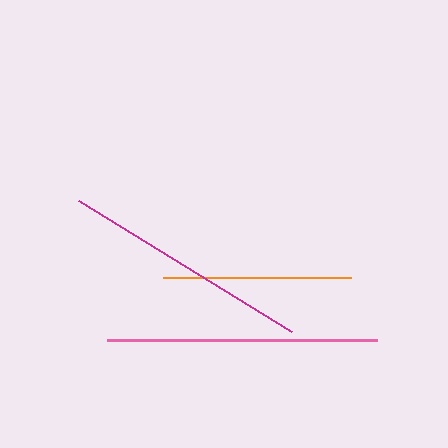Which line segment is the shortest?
The orange line is the shortest at approximately 188 pixels.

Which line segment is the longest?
The pink line is the longest at approximately 270 pixels.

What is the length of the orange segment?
The orange segment is approximately 188 pixels long.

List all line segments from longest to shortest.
From longest to shortest: pink, magenta, orange.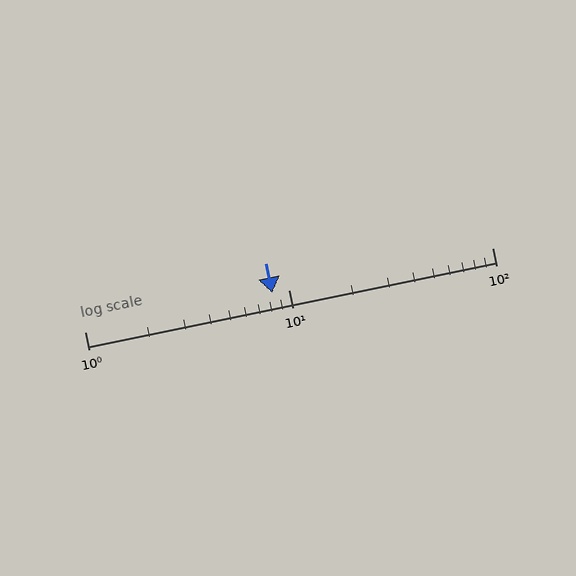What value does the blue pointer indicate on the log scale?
The pointer indicates approximately 8.3.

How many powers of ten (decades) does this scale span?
The scale spans 2 decades, from 1 to 100.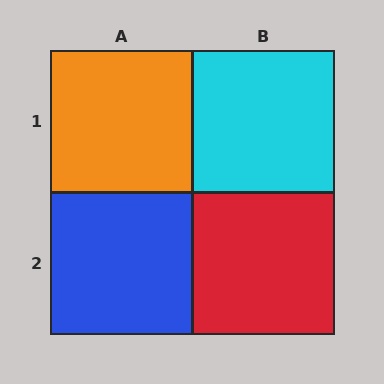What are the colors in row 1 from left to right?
Orange, cyan.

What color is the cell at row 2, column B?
Red.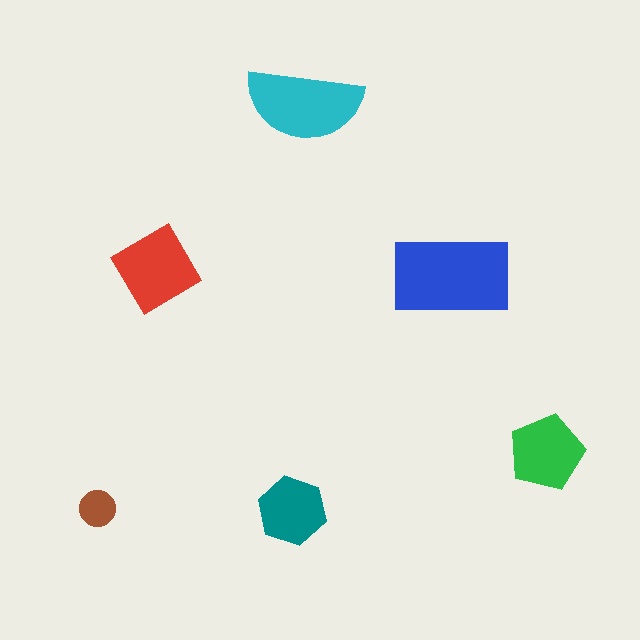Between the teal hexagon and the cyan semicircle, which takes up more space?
The cyan semicircle.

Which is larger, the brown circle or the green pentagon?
The green pentagon.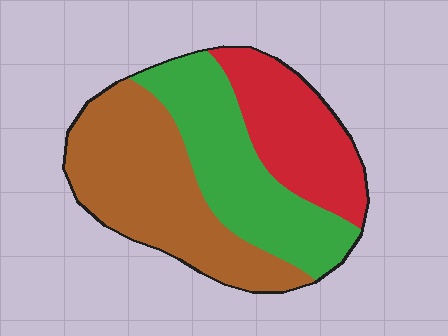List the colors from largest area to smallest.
From largest to smallest: brown, green, red.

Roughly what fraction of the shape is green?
Green covers roughly 35% of the shape.